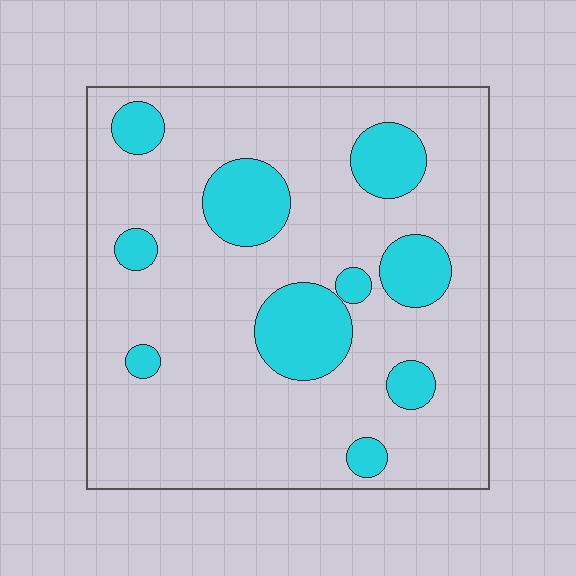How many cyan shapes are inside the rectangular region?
10.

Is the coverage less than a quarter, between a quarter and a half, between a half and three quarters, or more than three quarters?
Less than a quarter.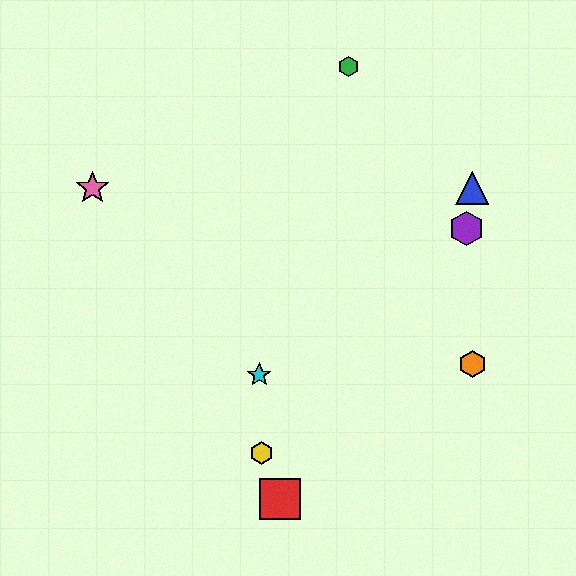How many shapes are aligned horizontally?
2 shapes (the blue triangle, the pink star) are aligned horizontally.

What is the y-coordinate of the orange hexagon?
The orange hexagon is at y≈364.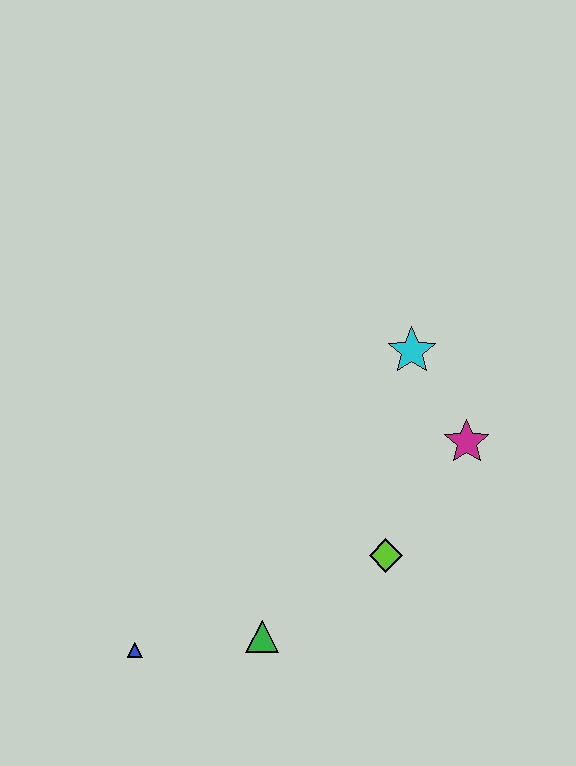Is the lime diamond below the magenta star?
Yes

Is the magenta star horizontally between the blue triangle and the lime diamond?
No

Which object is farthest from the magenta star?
The blue triangle is farthest from the magenta star.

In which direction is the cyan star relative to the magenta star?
The cyan star is above the magenta star.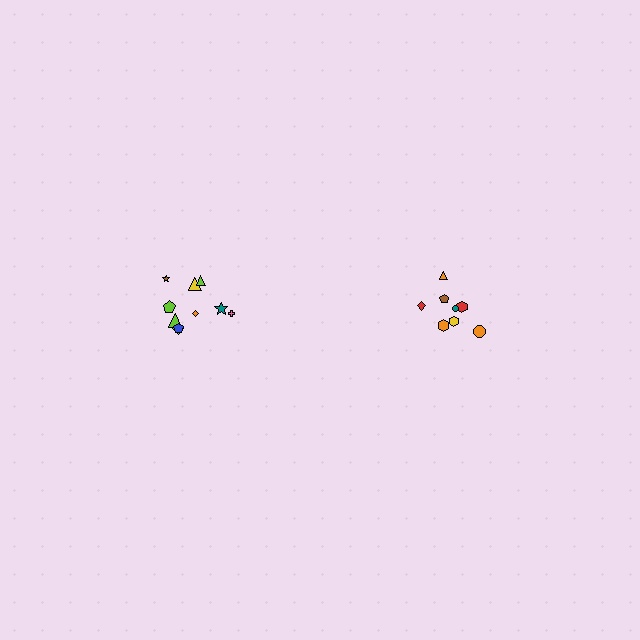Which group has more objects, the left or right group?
The left group.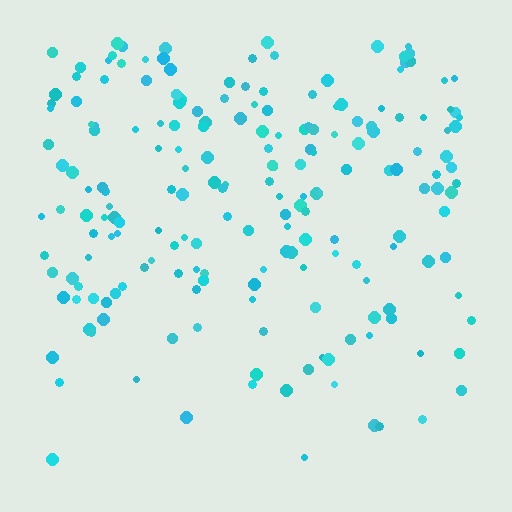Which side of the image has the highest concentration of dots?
The top.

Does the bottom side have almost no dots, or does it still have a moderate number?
Still a moderate number, just noticeably fewer than the top.